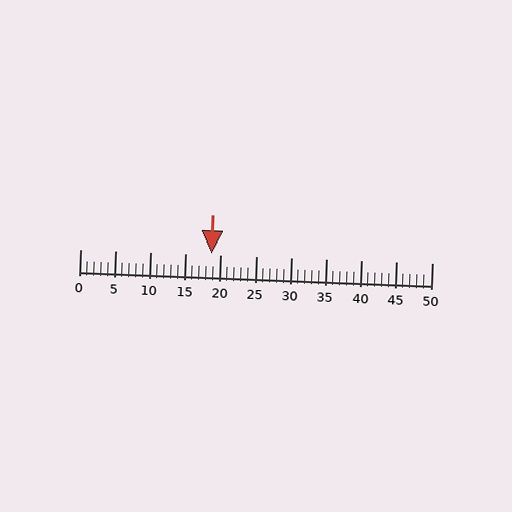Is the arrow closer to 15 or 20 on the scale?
The arrow is closer to 20.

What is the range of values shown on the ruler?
The ruler shows values from 0 to 50.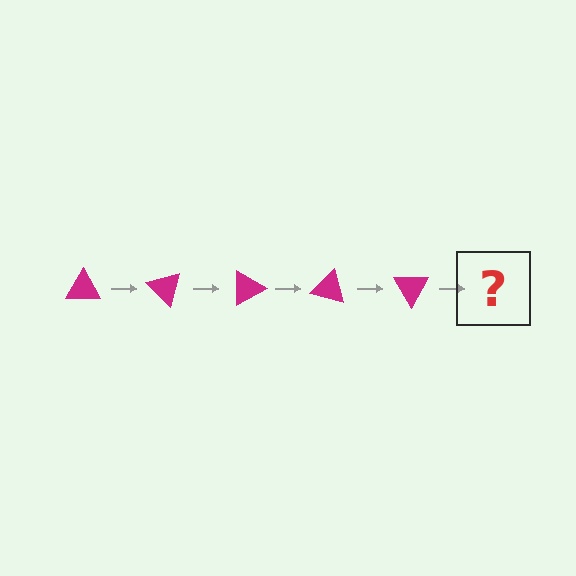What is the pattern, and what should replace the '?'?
The pattern is that the triangle rotates 45 degrees each step. The '?' should be a magenta triangle rotated 225 degrees.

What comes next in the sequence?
The next element should be a magenta triangle rotated 225 degrees.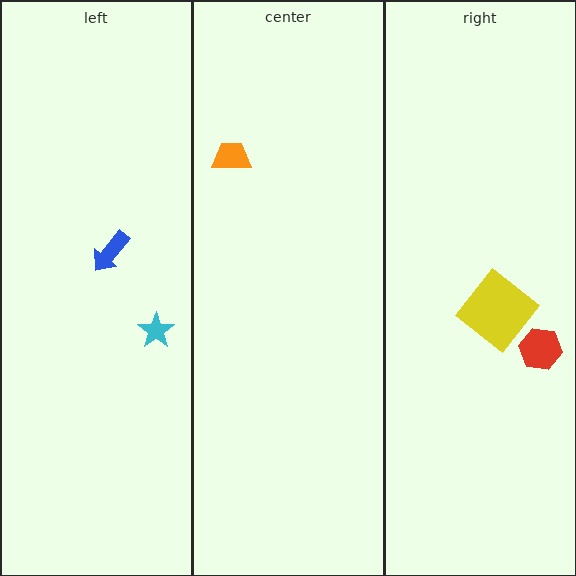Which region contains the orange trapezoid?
The center region.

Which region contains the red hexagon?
The right region.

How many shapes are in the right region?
2.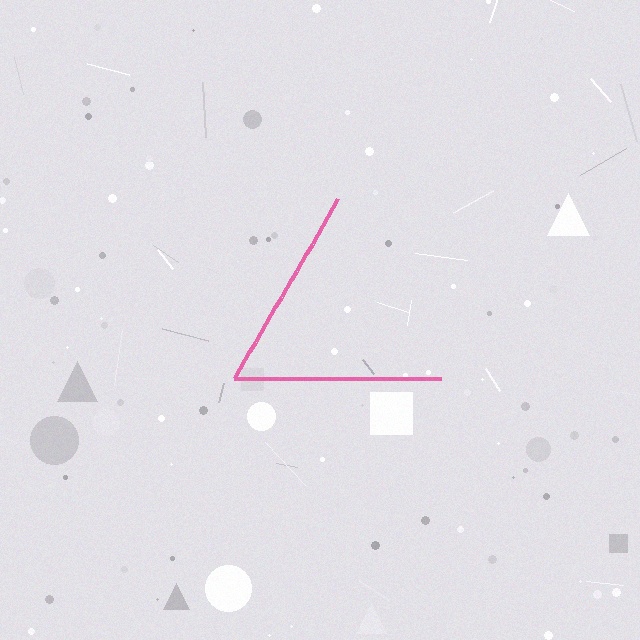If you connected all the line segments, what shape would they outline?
They would outline a triangle.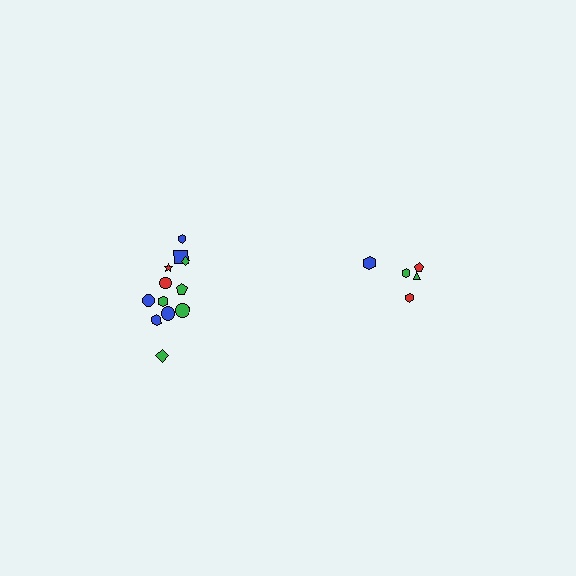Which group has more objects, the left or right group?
The left group.